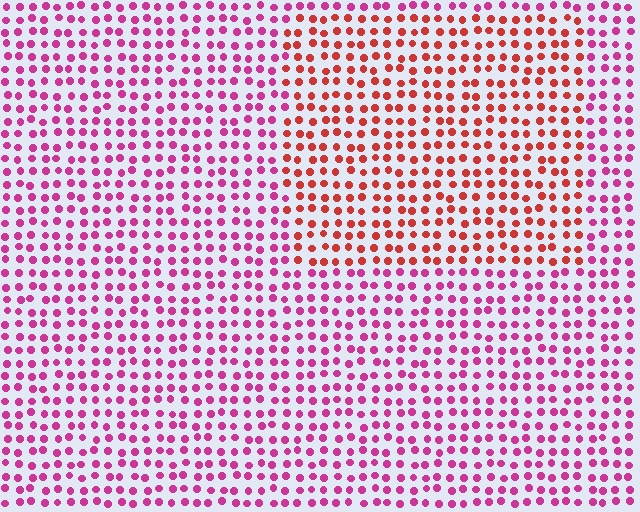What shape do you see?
I see a rectangle.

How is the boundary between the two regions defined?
The boundary is defined purely by a slight shift in hue (about 39 degrees). Spacing, size, and orientation are identical on both sides.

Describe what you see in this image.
The image is filled with small magenta elements in a uniform arrangement. A rectangle-shaped region is visible where the elements are tinted to a slightly different hue, forming a subtle color boundary.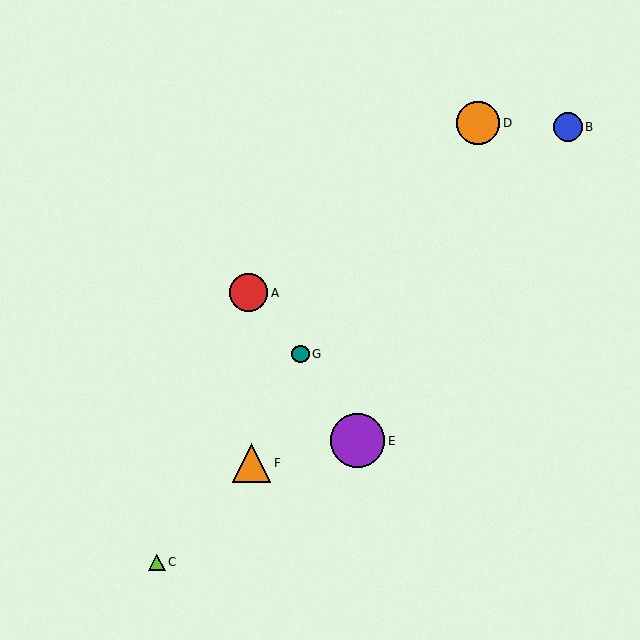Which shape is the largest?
The purple circle (labeled E) is the largest.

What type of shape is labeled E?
Shape E is a purple circle.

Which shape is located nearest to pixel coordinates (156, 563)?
The lime triangle (labeled C) at (157, 562) is nearest to that location.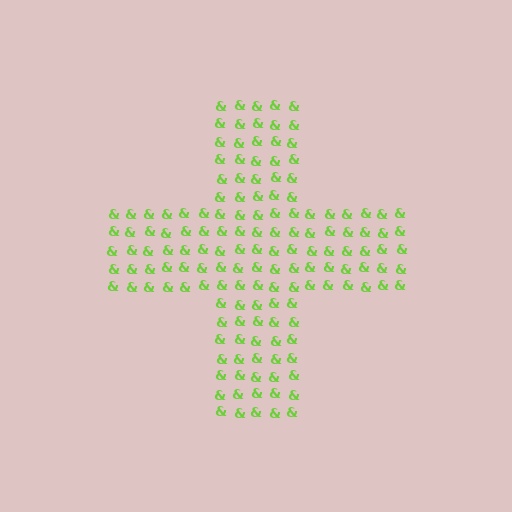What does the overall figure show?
The overall figure shows a cross.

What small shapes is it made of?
It is made of small ampersands.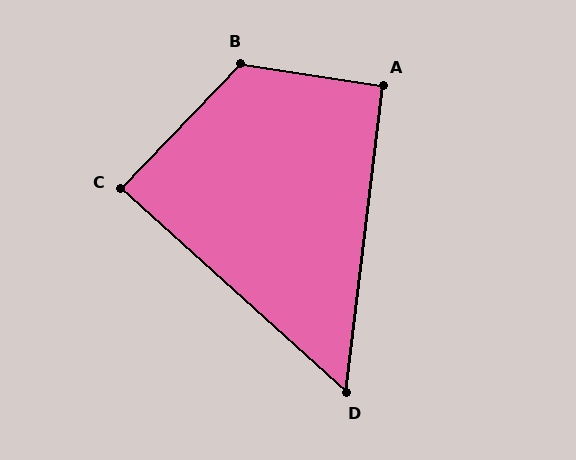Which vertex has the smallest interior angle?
D, at approximately 55 degrees.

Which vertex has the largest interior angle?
B, at approximately 125 degrees.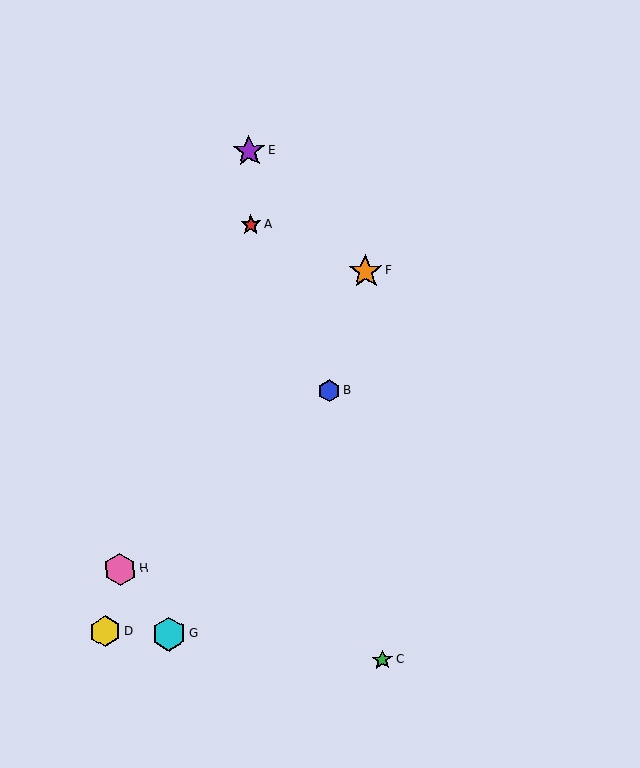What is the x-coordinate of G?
Object G is at x≈169.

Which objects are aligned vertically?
Objects A, E are aligned vertically.